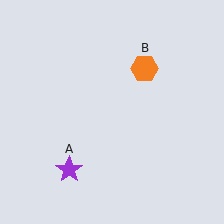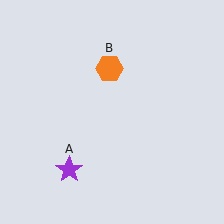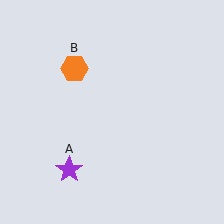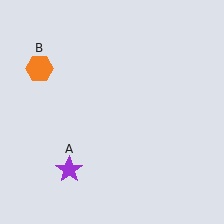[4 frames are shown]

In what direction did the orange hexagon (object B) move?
The orange hexagon (object B) moved left.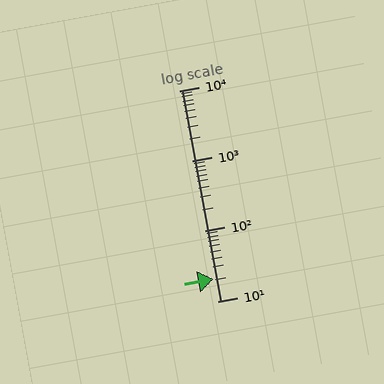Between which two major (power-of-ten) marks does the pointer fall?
The pointer is between 10 and 100.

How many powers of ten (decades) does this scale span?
The scale spans 3 decades, from 10 to 10000.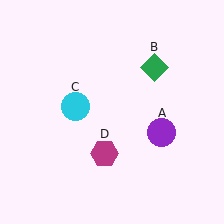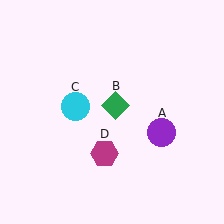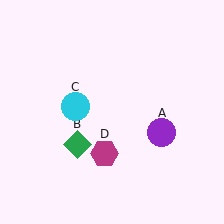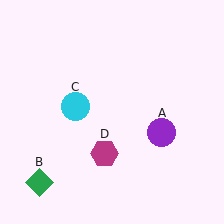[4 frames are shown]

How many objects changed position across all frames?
1 object changed position: green diamond (object B).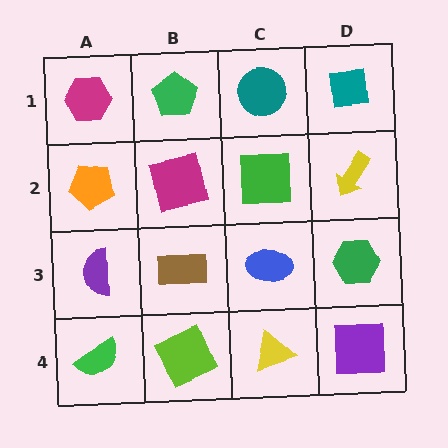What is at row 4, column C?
A yellow triangle.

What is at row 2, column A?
An orange pentagon.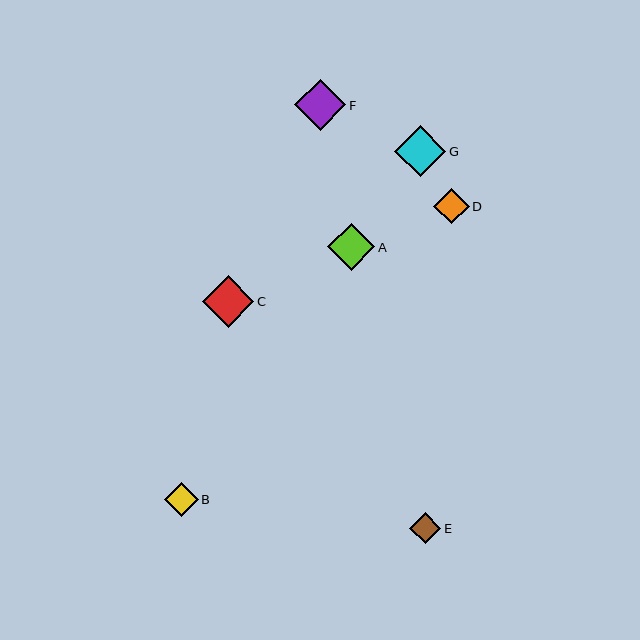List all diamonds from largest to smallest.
From largest to smallest: C, G, F, A, D, B, E.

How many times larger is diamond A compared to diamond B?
Diamond A is approximately 1.4 times the size of diamond B.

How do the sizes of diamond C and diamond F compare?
Diamond C and diamond F are approximately the same size.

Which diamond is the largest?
Diamond C is the largest with a size of approximately 52 pixels.